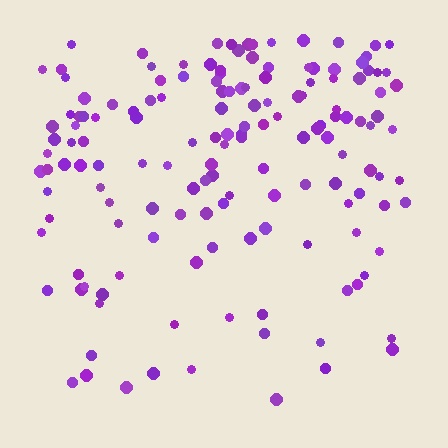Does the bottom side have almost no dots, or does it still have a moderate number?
Still a moderate number, just noticeably fewer than the top.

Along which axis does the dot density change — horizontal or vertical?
Vertical.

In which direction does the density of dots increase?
From bottom to top, with the top side densest.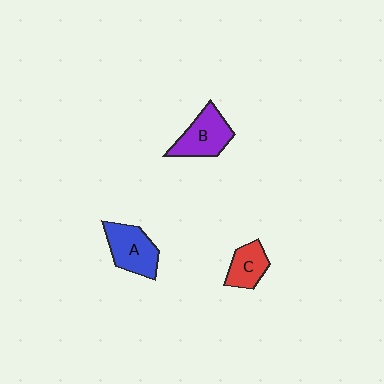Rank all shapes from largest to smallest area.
From largest to smallest: A (blue), B (purple), C (red).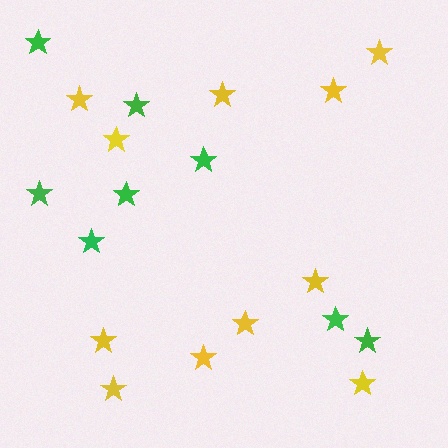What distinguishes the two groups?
There are 2 groups: one group of green stars (8) and one group of yellow stars (11).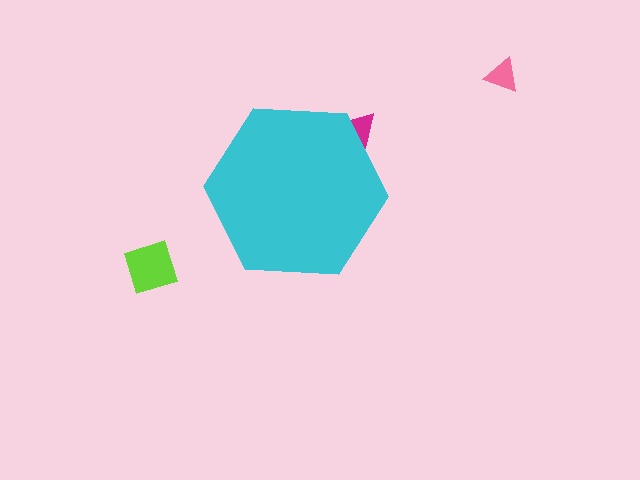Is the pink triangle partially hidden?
No, the pink triangle is fully visible.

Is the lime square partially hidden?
No, the lime square is fully visible.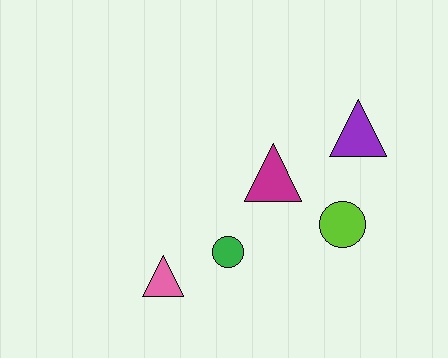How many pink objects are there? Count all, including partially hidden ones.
There is 1 pink object.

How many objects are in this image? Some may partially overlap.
There are 5 objects.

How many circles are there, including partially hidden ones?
There are 2 circles.